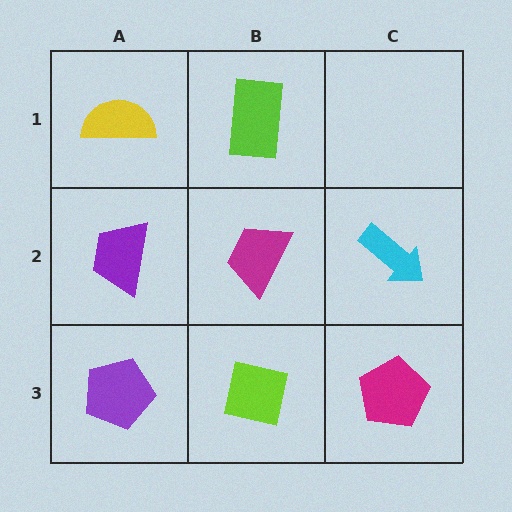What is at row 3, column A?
A purple pentagon.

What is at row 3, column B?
A lime square.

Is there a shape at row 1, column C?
No, that cell is empty.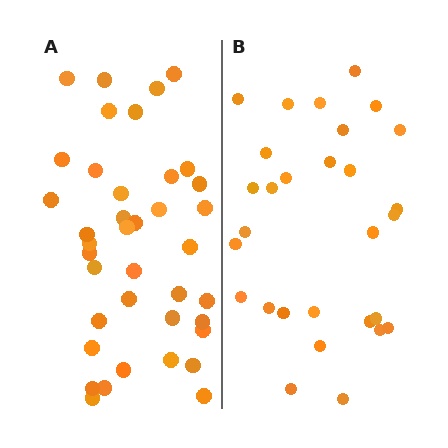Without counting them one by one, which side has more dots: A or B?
Region A (the left region) has more dots.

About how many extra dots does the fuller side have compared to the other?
Region A has roughly 10 or so more dots than region B.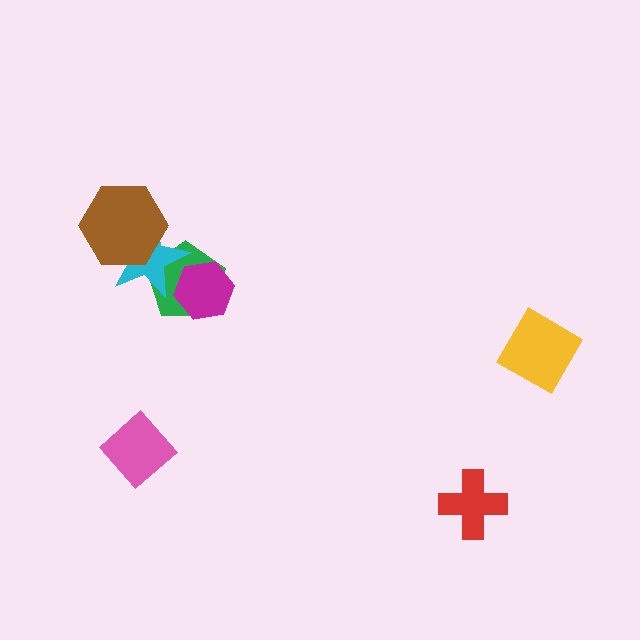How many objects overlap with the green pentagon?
2 objects overlap with the green pentagon.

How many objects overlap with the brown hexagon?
1 object overlaps with the brown hexagon.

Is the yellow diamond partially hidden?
No, no other shape covers it.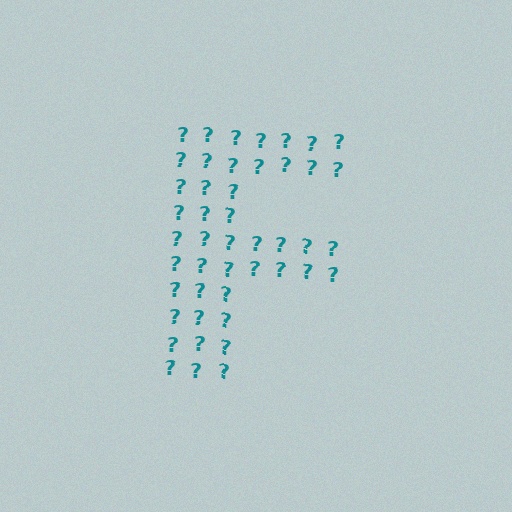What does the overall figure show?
The overall figure shows the letter F.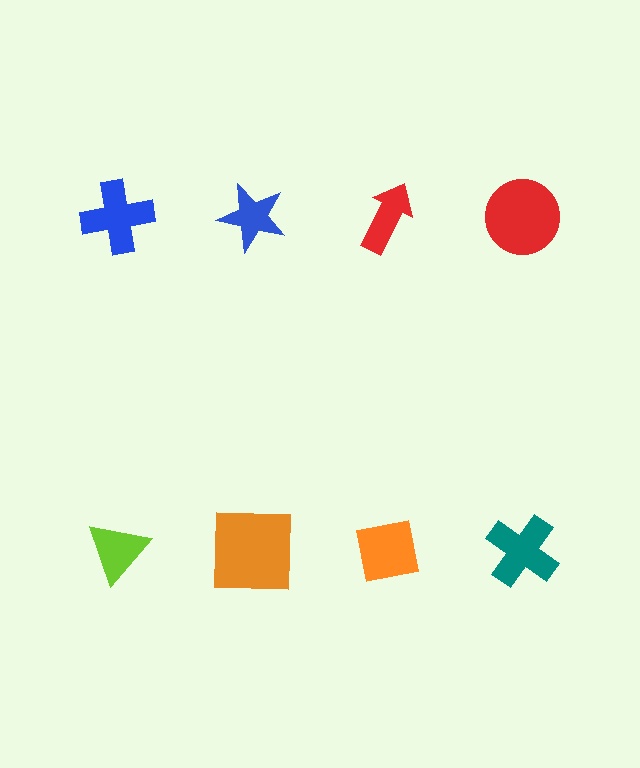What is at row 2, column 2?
An orange square.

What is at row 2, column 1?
A lime triangle.